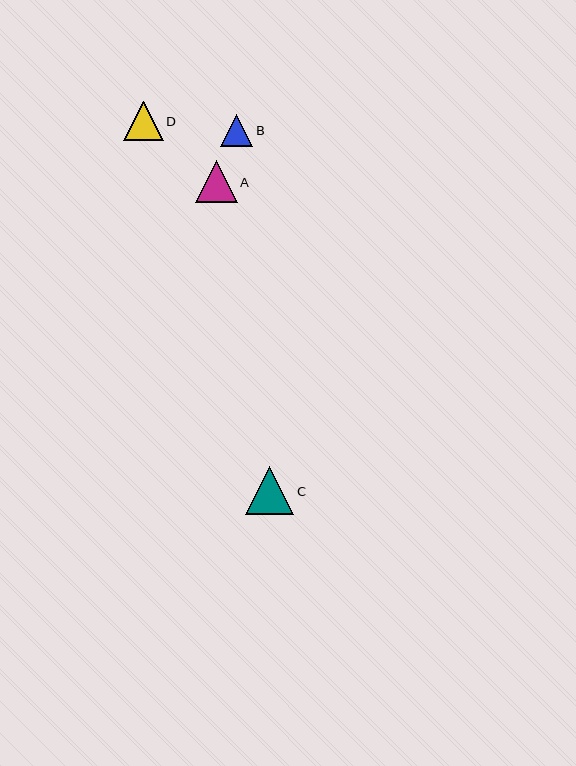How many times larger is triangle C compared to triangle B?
Triangle C is approximately 1.5 times the size of triangle B.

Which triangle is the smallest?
Triangle B is the smallest with a size of approximately 32 pixels.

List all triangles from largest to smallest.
From largest to smallest: C, A, D, B.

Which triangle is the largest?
Triangle C is the largest with a size of approximately 48 pixels.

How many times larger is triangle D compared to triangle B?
Triangle D is approximately 1.2 times the size of triangle B.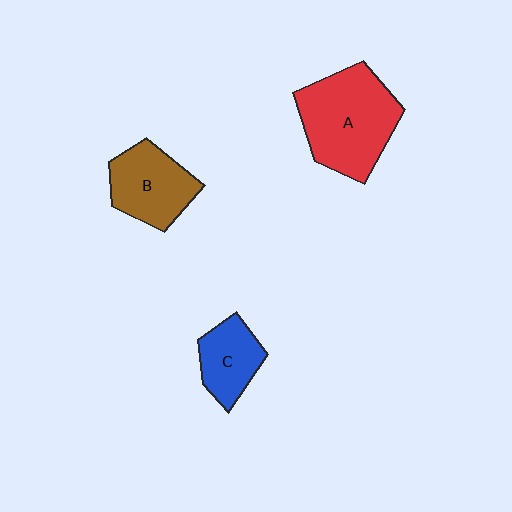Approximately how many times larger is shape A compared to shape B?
Approximately 1.5 times.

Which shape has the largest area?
Shape A (red).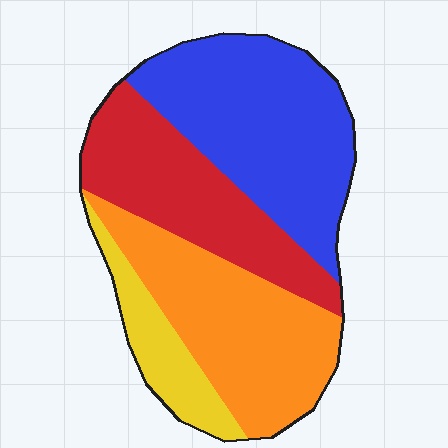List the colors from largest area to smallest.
From largest to smallest: blue, orange, red, yellow.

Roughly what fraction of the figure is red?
Red covers about 25% of the figure.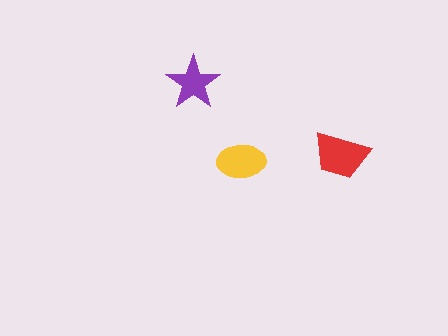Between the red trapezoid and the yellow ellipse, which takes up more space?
The red trapezoid.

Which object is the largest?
The red trapezoid.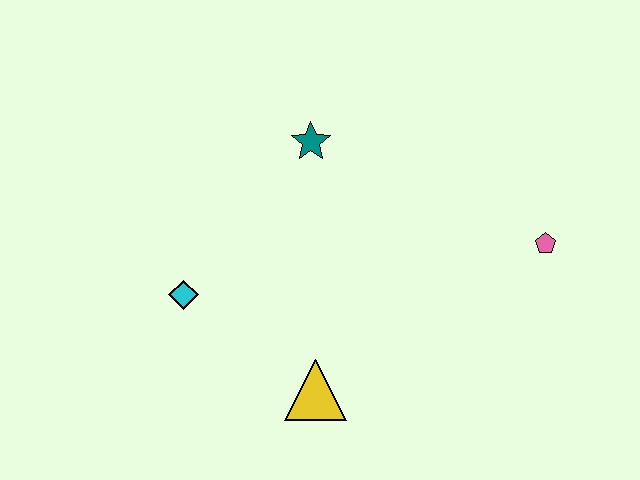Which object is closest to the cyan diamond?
The yellow triangle is closest to the cyan diamond.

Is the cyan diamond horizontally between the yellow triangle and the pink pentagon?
No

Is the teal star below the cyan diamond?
No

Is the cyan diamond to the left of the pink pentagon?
Yes